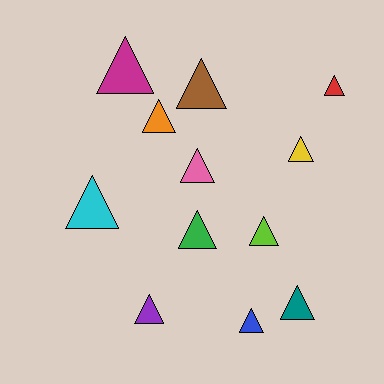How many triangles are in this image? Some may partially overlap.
There are 12 triangles.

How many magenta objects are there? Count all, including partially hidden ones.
There is 1 magenta object.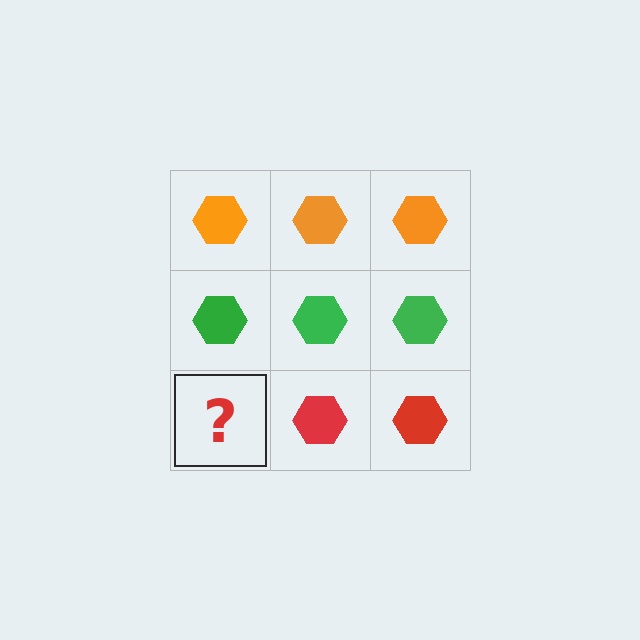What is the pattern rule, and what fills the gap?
The rule is that each row has a consistent color. The gap should be filled with a red hexagon.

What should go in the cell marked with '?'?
The missing cell should contain a red hexagon.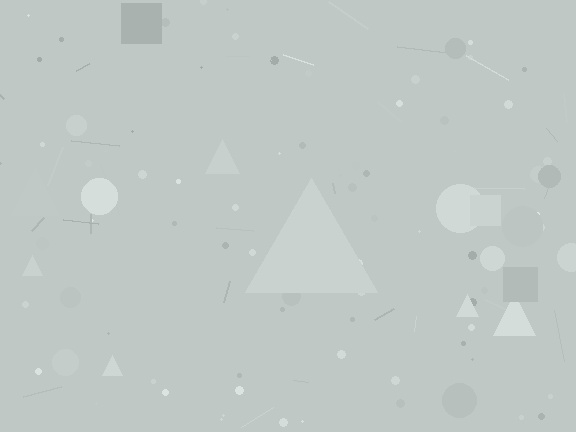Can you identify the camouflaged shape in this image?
The camouflaged shape is a triangle.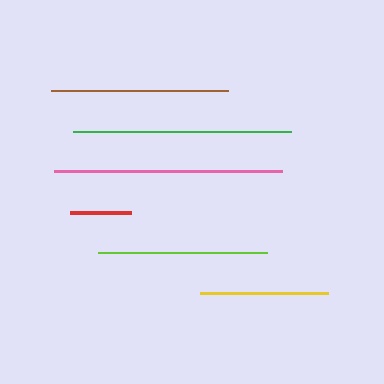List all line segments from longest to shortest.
From longest to shortest: pink, green, brown, lime, yellow, red.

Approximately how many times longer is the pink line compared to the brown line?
The pink line is approximately 1.3 times the length of the brown line.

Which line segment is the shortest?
The red line is the shortest at approximately 61 pixels.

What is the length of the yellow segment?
The yellow segment is approximately 128 pixels long.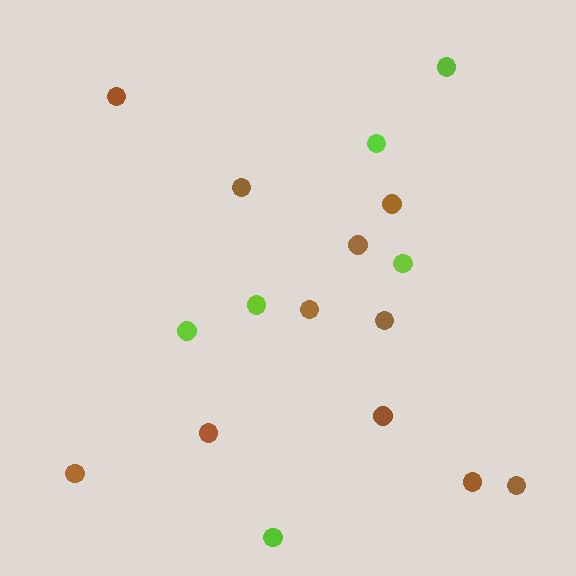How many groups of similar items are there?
There are 2 groups: one group of lime circles (6) and one group of brown circles (11).